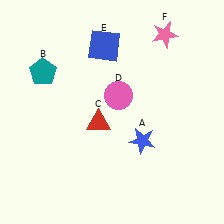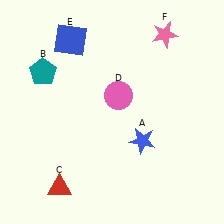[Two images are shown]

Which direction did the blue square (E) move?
The blue square (E) moved left.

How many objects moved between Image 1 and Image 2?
2 objects moved between the two images.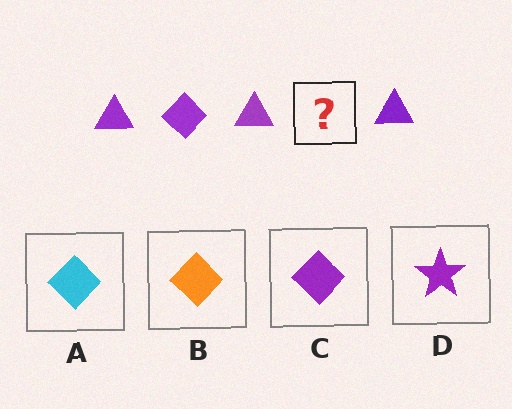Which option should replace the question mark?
Option C.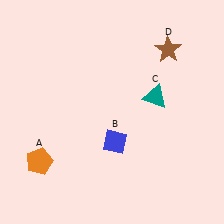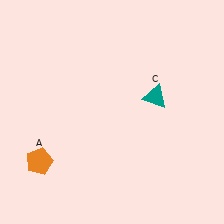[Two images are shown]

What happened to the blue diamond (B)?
The blue diamond (B) was removed in Image 2. It was in the bottom-right area of Image 1.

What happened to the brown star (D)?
The brown star (D) was removed in Image 2. It was in the top-right area of Image 1.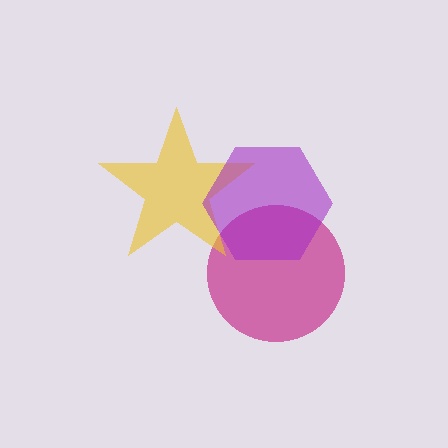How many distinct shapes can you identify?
There are 3 distinct shapes: a magenta circle, a yellow star, a purple hexagon.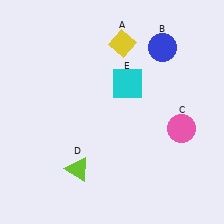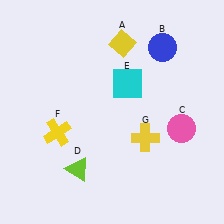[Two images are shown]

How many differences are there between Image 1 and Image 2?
There are 2 differences between the two images.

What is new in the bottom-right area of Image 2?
A yellow cross (G) was added in the bottom-right area of Image 2.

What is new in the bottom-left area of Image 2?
A yellow cross (F) was added in the bottom-left area of Image 2.